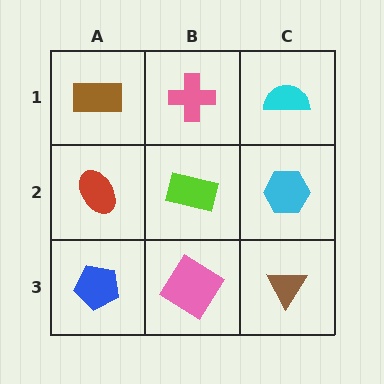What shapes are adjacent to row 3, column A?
A red ellipse (row 2, column A), a pink diamond (row 3, column B).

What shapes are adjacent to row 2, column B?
A pink cross (row 1, column B), a pink diamond (row 3, column B), a red ellipse (row 2, column A), a cyan hexagon (row 2, column C).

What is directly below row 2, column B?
A pink diamond.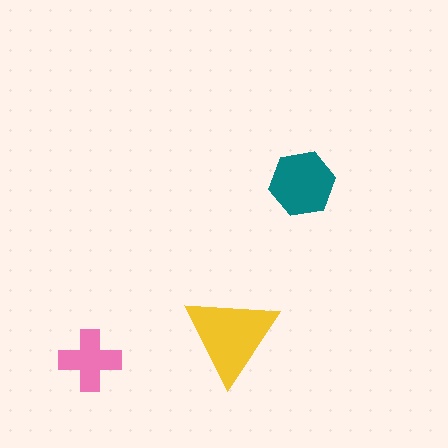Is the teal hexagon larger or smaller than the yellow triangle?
Smaller.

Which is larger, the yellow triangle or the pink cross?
The yellow triangle.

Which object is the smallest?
The pink cross.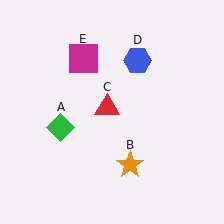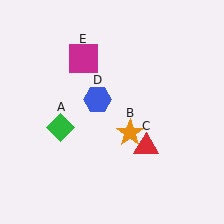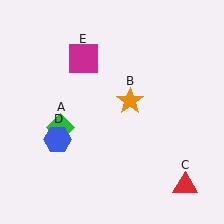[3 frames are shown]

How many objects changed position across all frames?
3 objects changed position: orange star (object B), red triangle (object C), blue hexagon (object D).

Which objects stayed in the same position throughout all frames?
Green diamond (object A) and magenta square (object E) remained stationary.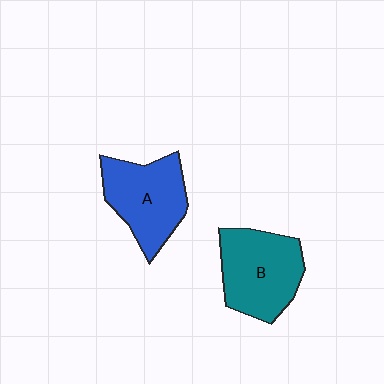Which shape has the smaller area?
Shape A (blue).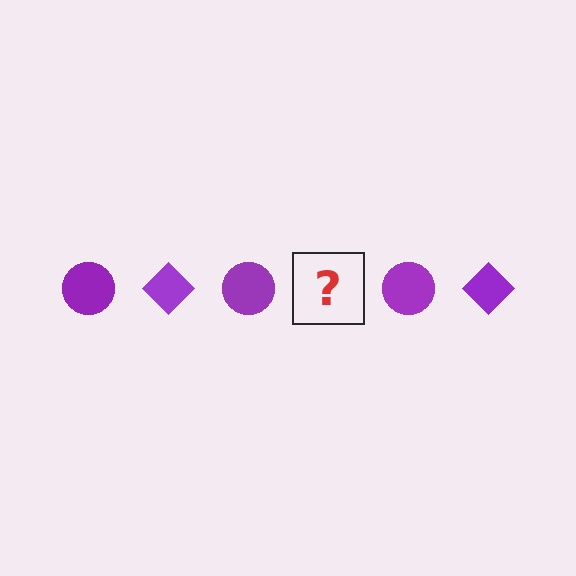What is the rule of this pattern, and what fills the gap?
The rule is that the pattern cycles through circle, diamond shapes in purple. The gap should be filled with a purple diamond.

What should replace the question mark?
The question mark should be replaced with a purple diamond.